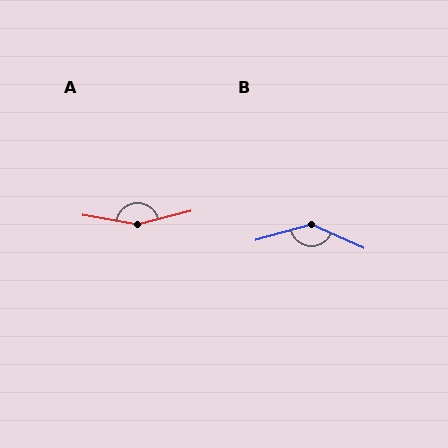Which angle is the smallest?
B, at approximately 140 degrees.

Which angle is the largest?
A, at approximately 156 degrees.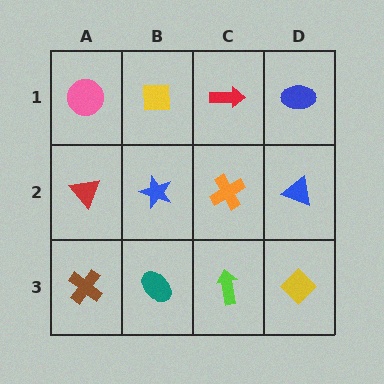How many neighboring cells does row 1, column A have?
2.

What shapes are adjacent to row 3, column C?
An orange cross (row 2, column C), a teal ellipse (row 3, column B), a yellow diamond (row 3, column D).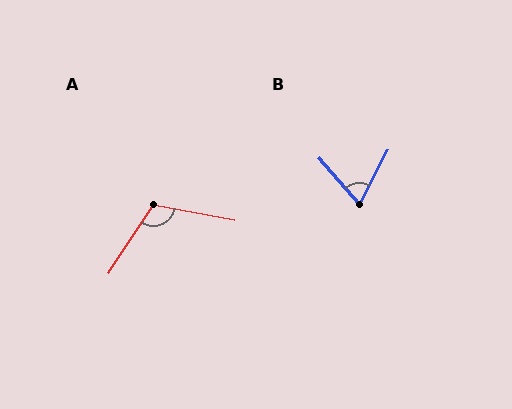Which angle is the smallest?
B, at approximately 68 degrees.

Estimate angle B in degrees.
Approximately 68 degrees.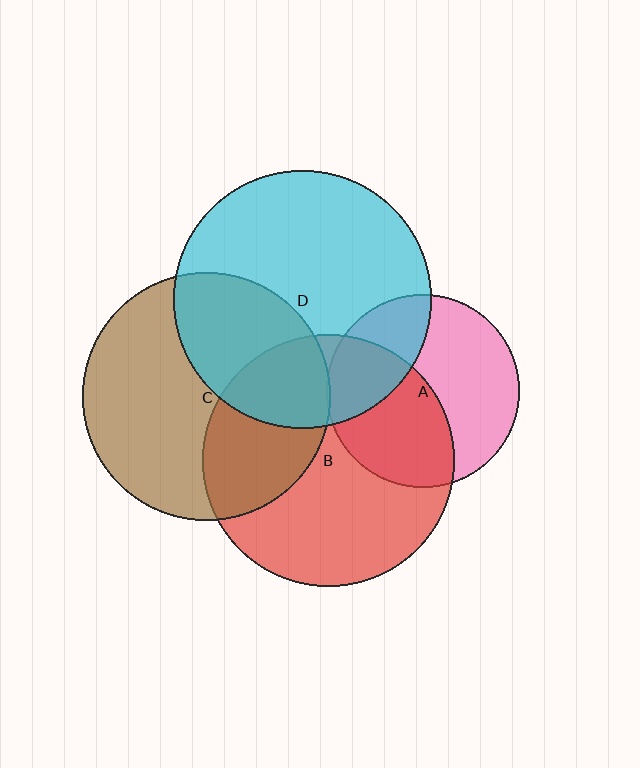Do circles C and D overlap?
Yes.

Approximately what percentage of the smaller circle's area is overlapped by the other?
Approximately 35%.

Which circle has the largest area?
Circle D (cyan).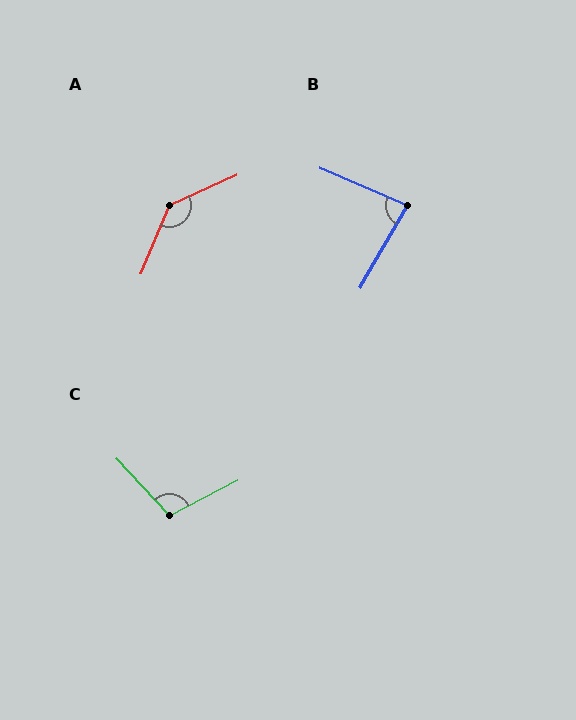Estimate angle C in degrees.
Approximately 105 degrees.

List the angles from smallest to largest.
B (83°), C (105°), A (137°).